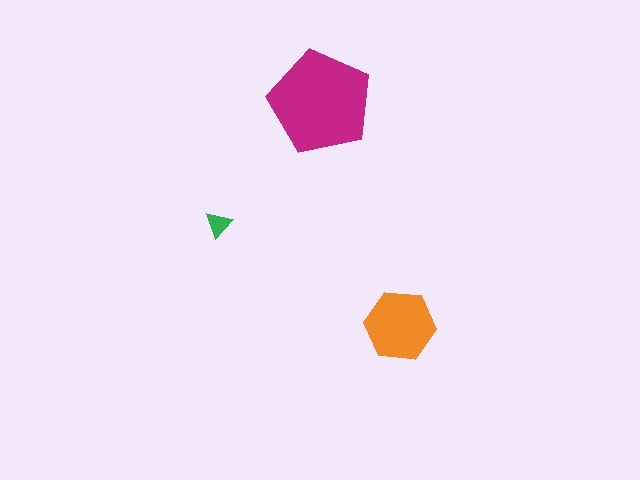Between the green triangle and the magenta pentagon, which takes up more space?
The magenta pentagon.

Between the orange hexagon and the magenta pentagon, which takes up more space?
The magenta pentagon.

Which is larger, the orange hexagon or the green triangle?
The orange hexagon.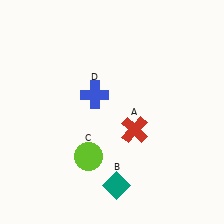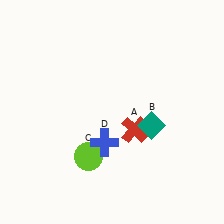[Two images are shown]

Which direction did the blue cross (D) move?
The blue cross (D) moved down.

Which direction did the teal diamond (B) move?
The teal diamond (B) moved up.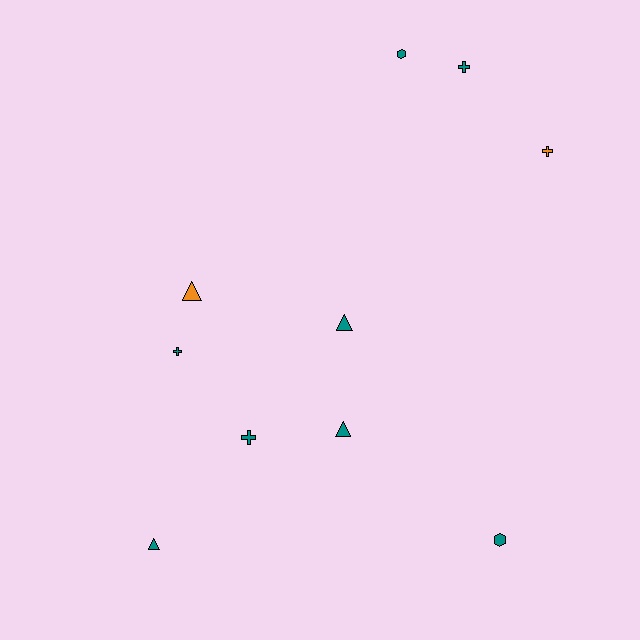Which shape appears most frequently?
Cross, with 4 objects.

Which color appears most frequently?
Teal, with 8 objects.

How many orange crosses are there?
There is 1 orange cross.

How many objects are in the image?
There are 10 objects.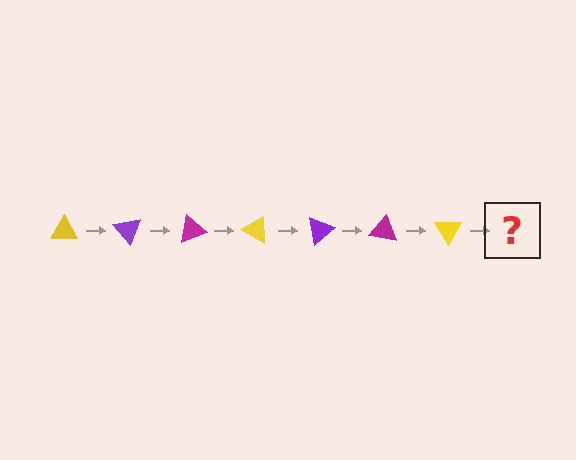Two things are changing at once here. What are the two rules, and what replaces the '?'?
The two rules are that it rotates 50 degrees each step and the color cycles through yellow, purple, and magenta. The '?' should be a purple triangle, rotated 350 degrees from the start.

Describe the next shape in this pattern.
It should be a purple triangle, rotated 350 degrees from the start.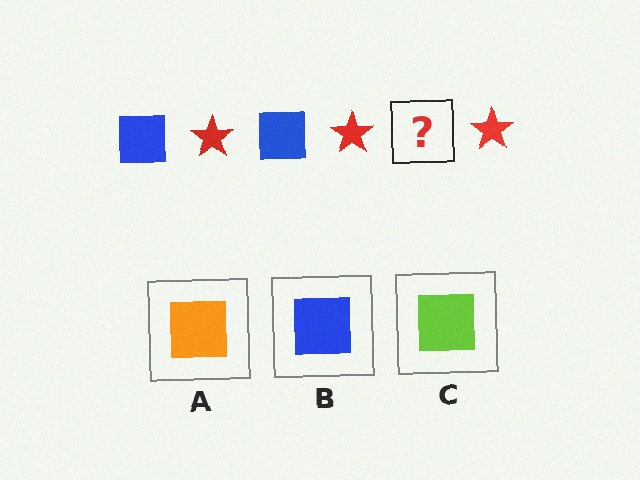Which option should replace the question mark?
Option B.